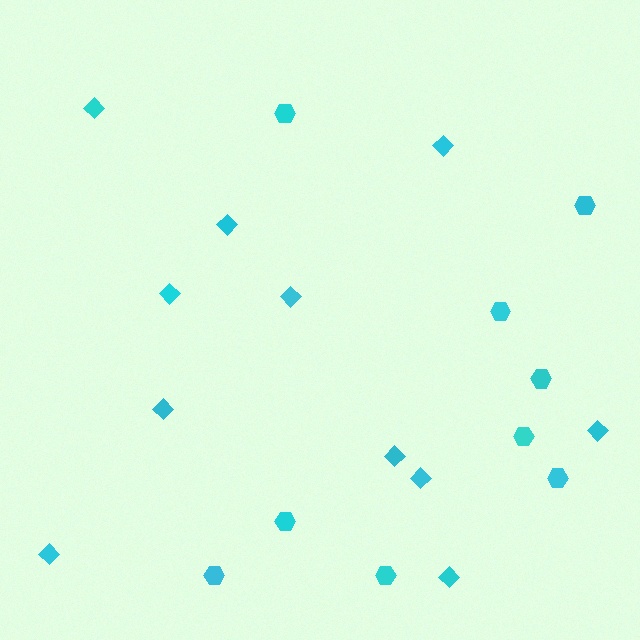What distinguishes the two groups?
There are 2 groups: one group of hexagons (9) and one group of diamonds (11).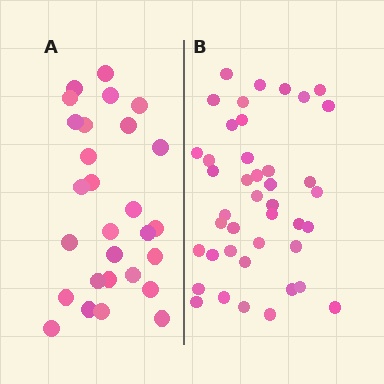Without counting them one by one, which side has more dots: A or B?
Region B (the right region) has more dots.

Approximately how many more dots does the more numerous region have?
Region B has approximately 15 more dots than region A.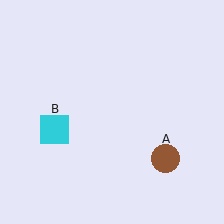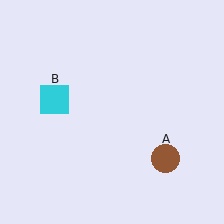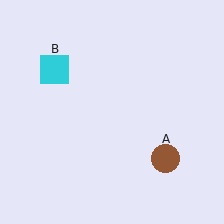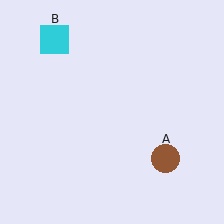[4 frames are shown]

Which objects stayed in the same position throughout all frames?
Brown circle (object A) remained stationary.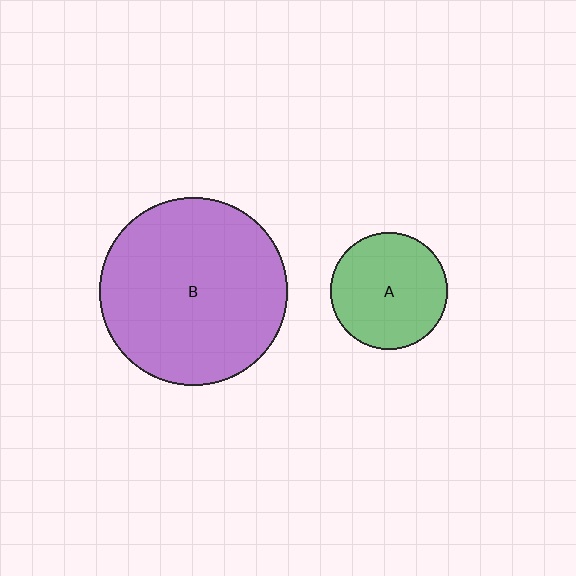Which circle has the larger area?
Circle B (purple).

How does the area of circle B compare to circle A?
Approximately 2.6 times.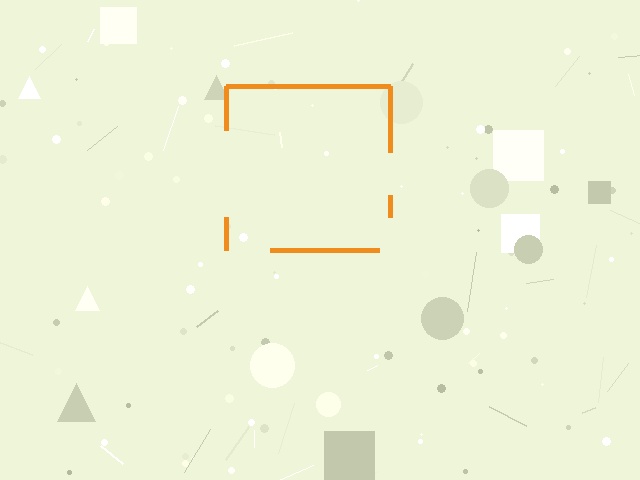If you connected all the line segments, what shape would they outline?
They would outline a square.